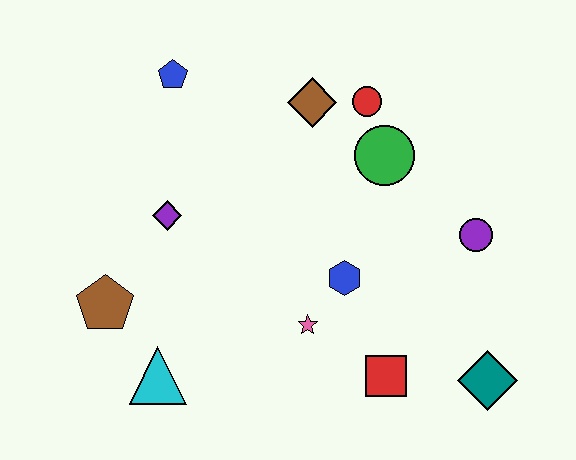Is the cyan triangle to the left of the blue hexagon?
Yes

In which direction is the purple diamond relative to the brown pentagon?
The purple diamond is above the brown pentagon.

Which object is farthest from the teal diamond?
The blue pentagon is farthest from the teal diamond.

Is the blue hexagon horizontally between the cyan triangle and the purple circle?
Yes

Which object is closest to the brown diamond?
The red circle is closest to the brown diamond.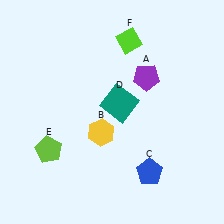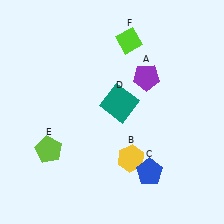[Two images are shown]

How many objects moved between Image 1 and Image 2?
1 object moved between the two images.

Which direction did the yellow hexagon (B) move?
The yellow hexagon (B) moved right.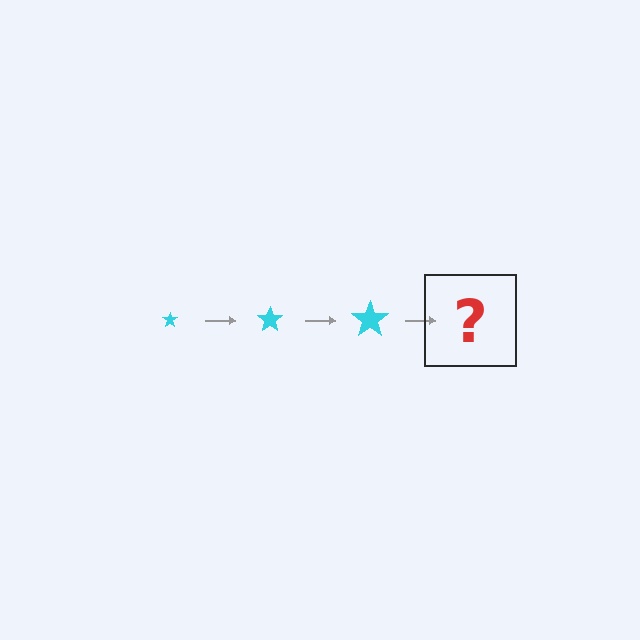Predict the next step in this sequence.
The next step is a cyan star, larger than the previous one.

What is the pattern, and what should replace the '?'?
The pattern is that the star gets progressively larger each step. The '?' should be a cyan star, larger than the previous one.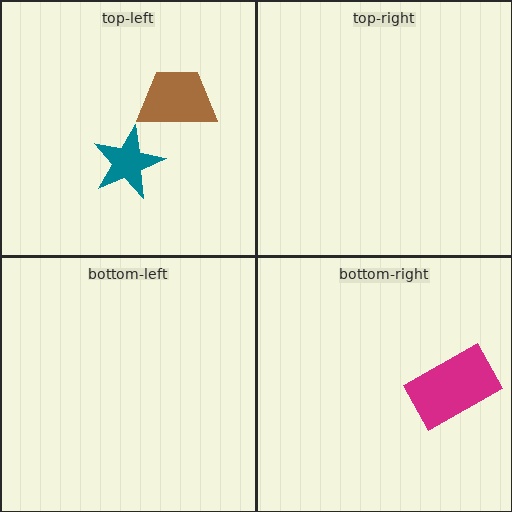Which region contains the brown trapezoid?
The top-left region.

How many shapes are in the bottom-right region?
1.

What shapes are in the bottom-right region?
The magenta rectangle.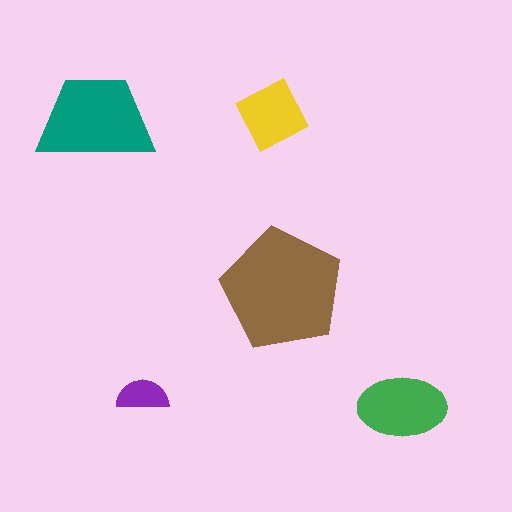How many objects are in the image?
There are 5 objects in the image.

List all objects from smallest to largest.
The purple semicircle, the yellow square, the green ellipse, the teal trapezoid, the brown pentagon.